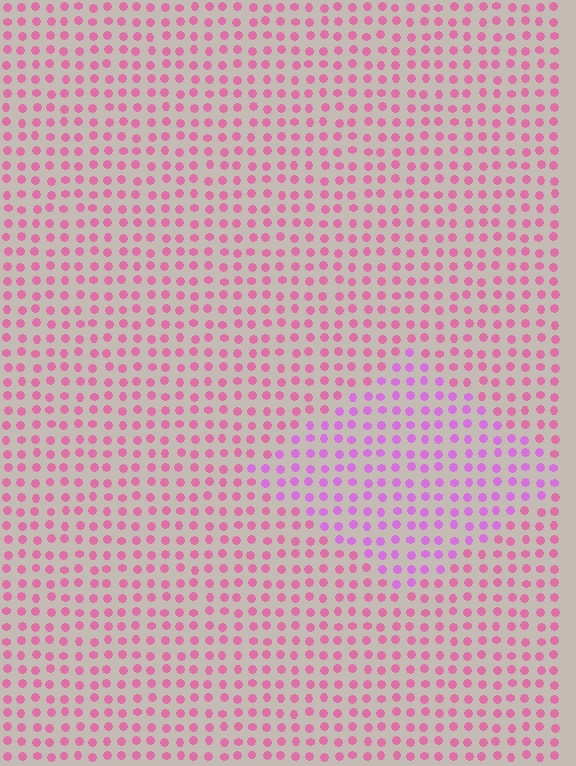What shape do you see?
I see a diamond.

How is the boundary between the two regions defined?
The boundary is defined purely by a slight shift in hue (about 34 degrees). Spacing, size, and orientation are identical on both sides.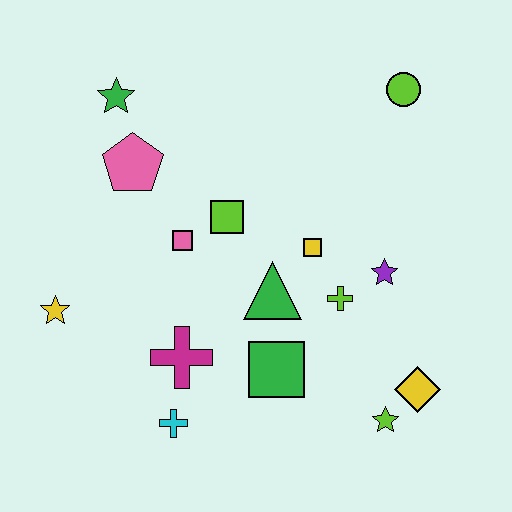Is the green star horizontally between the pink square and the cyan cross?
No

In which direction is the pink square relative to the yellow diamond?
The pink square is to the left of the yellow diamond.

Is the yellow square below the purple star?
No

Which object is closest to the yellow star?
The magenta cross is closest to the yellow star.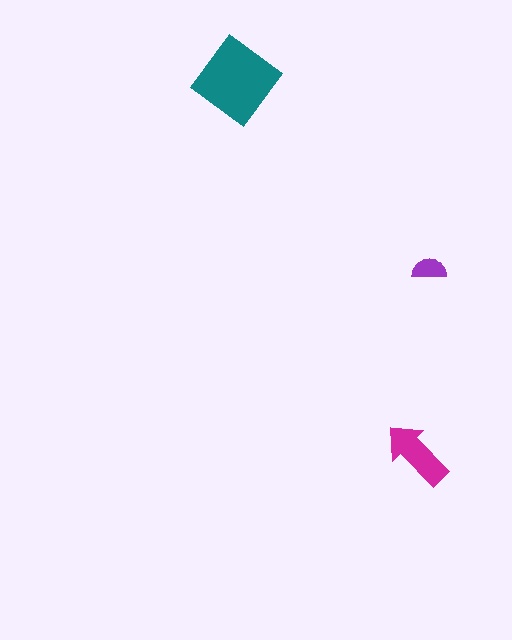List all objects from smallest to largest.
The purple semicircle, the magenta arrow, the teal diamond.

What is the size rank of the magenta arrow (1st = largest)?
2nd.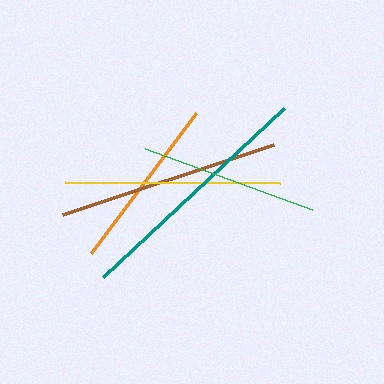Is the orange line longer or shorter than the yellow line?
The yellow line is longer than the orange line.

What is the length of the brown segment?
The brown segment is approximately 222 pixels long.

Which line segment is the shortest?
The orange line is the shortest at approximately 175 pixels.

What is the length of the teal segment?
The teal segment is approximately 248 pixels long.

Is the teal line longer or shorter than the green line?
The teal line is longer than the green line.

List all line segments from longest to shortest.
From longest to shortest: teal, brown, yellow, green, orange.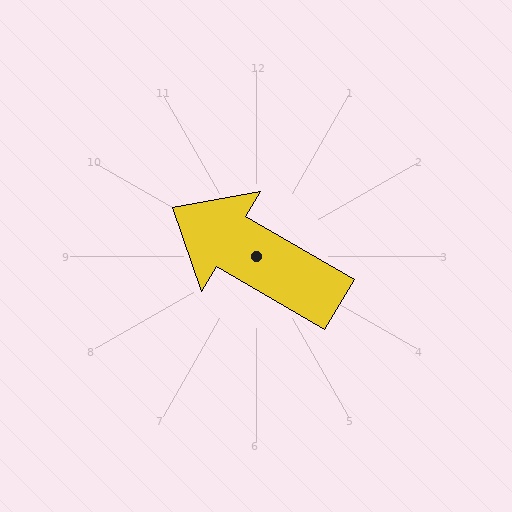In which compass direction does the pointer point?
Northwest.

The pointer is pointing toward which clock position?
Roughly 10 o'clock.